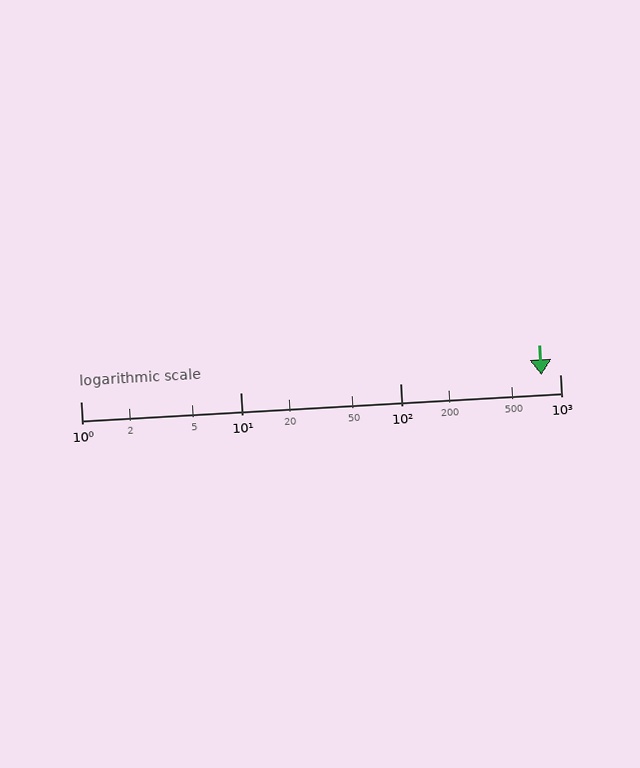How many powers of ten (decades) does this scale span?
The scale spans 3 decades, from 1 to 1000.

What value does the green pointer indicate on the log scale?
The pointer indicates approximately 770.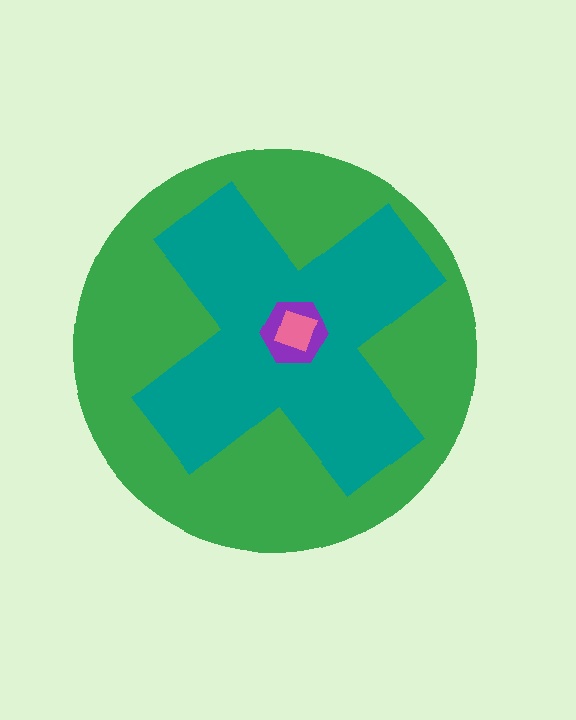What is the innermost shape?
The pink diamond.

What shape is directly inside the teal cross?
The purple hexagon.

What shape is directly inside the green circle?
The teal cross.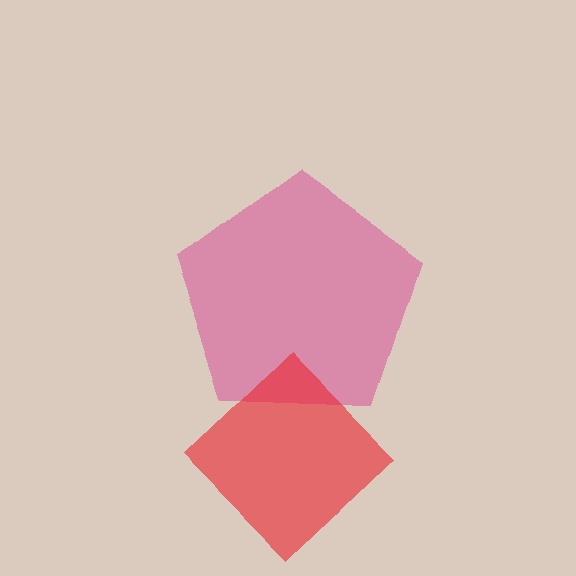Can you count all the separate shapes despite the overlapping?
Yes, there are 2 separate shapes.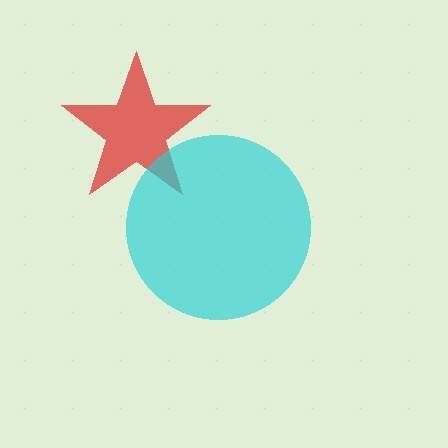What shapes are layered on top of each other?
The layered shapes are: a red star, a cyan circle.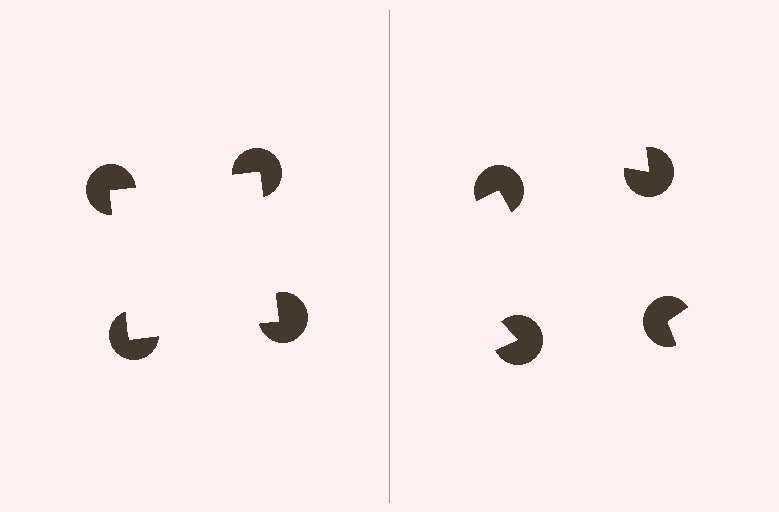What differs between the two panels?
The pac-man discs are positioned identically on both sides; only the wedge orientations differ. On the left they align to a square; on the right they are misaligned.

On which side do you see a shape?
An illusory square appears on the left side. On the right side the wedge cuts are rotated, so no coherent shape forms.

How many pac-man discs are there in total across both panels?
8 — 4 on each side.